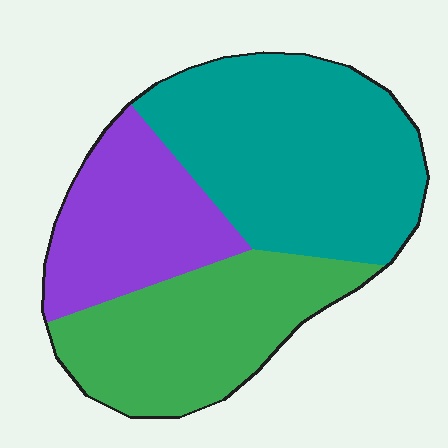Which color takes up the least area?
Purple, at roughly 25%.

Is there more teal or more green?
Teal.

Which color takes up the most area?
Teal, at roughly 45%.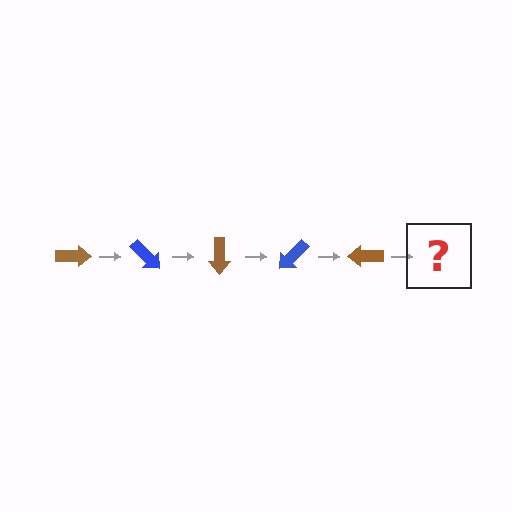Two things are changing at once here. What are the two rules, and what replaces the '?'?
The two rules are that it rotates 45 degrees each step and the color cycles through brown and blue. The '?' should be a blue arrow, rotated 225 degrees from the start.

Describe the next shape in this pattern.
It should be a blue arrow, rotated 225 degrees from the start.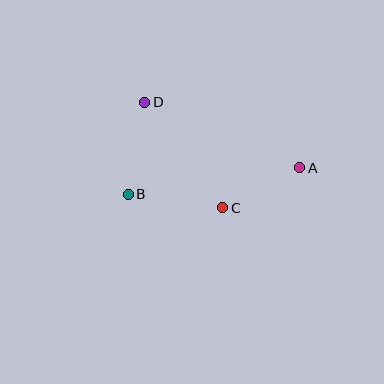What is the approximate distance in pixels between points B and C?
The distance between B and C is approximately 95 pixels.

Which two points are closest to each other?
Points A and C are closest to each other.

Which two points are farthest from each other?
Points A and B are farthest from each other.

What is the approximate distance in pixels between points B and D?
The distance between B and D is approximately 94 pixels.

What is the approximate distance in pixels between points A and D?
The distance between A and D is approximately 168 pixels.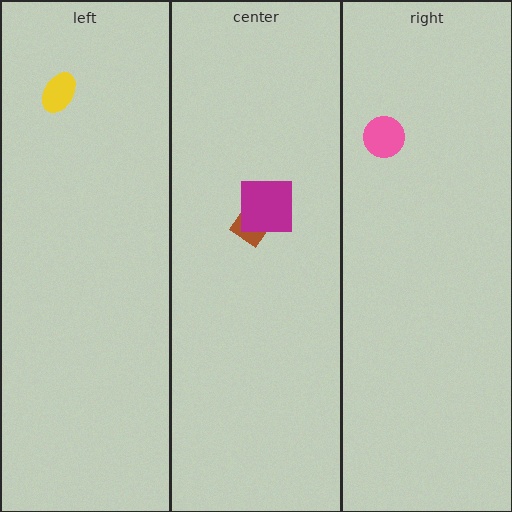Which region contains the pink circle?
The right region.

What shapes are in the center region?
The brown diamond, the magenta square.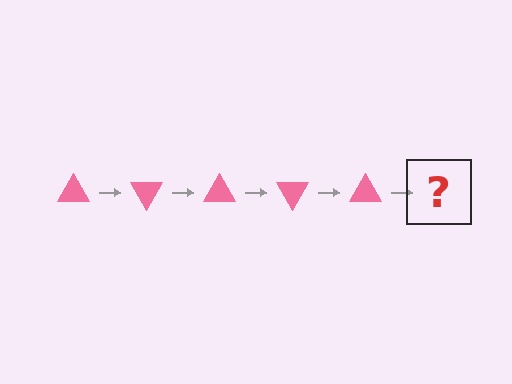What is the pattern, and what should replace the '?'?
The pattern is that the triangle rotates 60 degrees each step. The '?' should be a pink triangle rotated 300 degrees.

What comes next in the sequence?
The next element should be a pink triangle rotated 300 degrees.